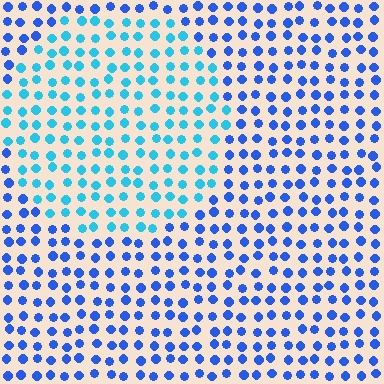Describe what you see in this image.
The image is filled with small blue elements in a uniform arrangement. A circle-shaped region is visible where the elements are tinted to a slightly different hue, forming a subtle color boundary.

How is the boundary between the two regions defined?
The boundary is defined purely by a slight shift in hue (about 34 degrees). Spacing, size, and orientation are identical on both sides.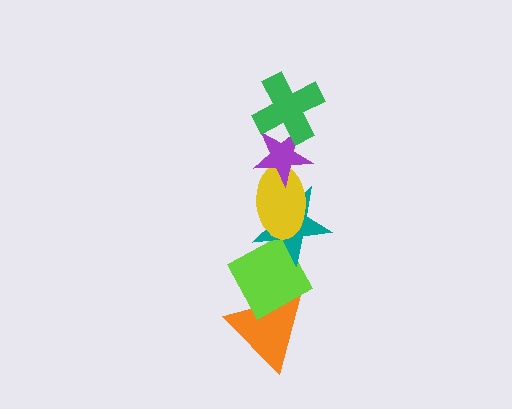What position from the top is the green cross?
The green cross is 1st from the top.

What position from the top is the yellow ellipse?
The yellow ellipse is 3rd from the top.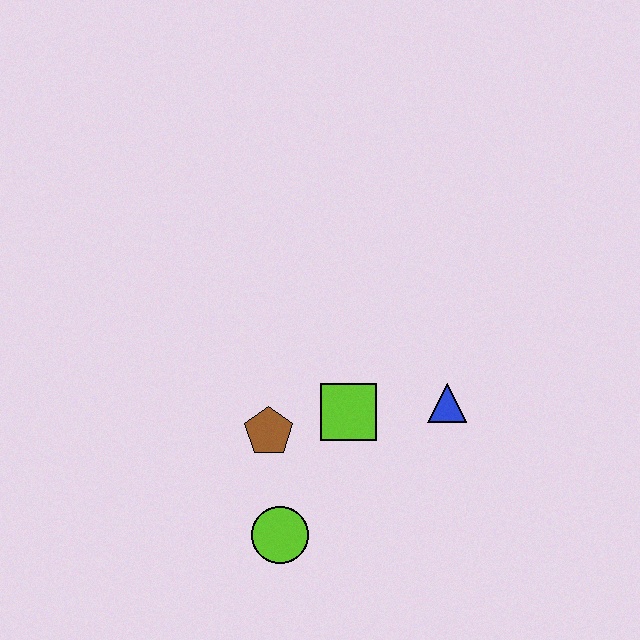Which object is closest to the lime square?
The brown pentagon is closest to the lime square.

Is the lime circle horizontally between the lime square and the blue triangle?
No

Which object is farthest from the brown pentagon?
The blue triangle is farthest from the brown pentagon.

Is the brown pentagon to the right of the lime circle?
No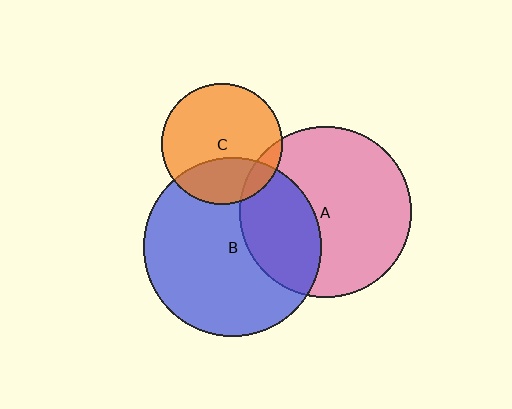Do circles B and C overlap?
Yes.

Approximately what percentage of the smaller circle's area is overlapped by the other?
Approximately 30%.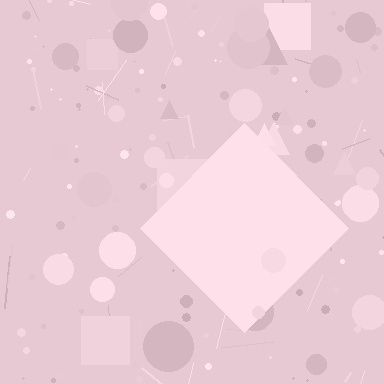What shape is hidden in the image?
A diamond is hidden in the image.